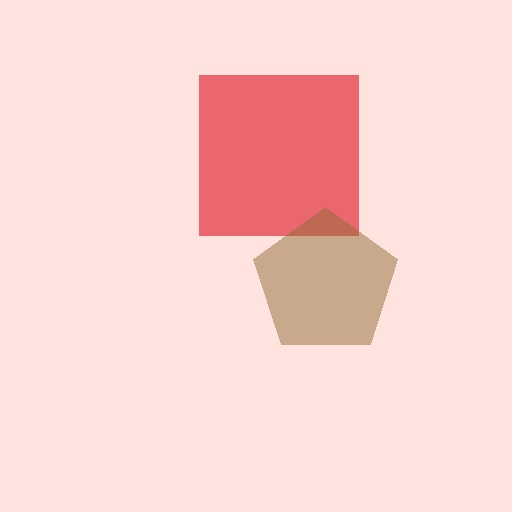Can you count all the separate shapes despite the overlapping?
Yes, there are 2 separate shapes.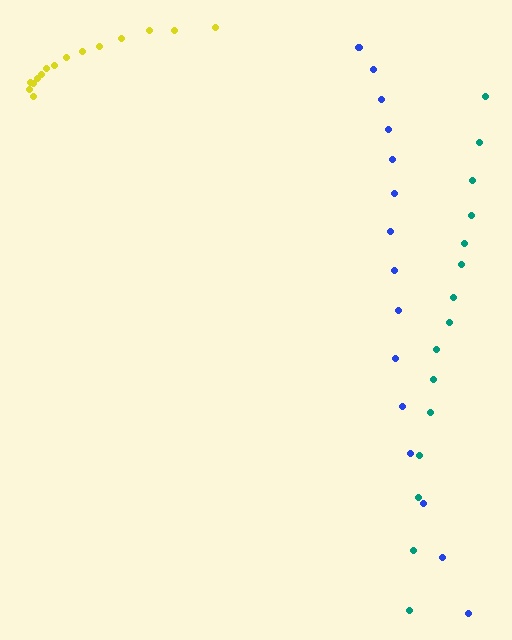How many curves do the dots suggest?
There are 3 distinct paths.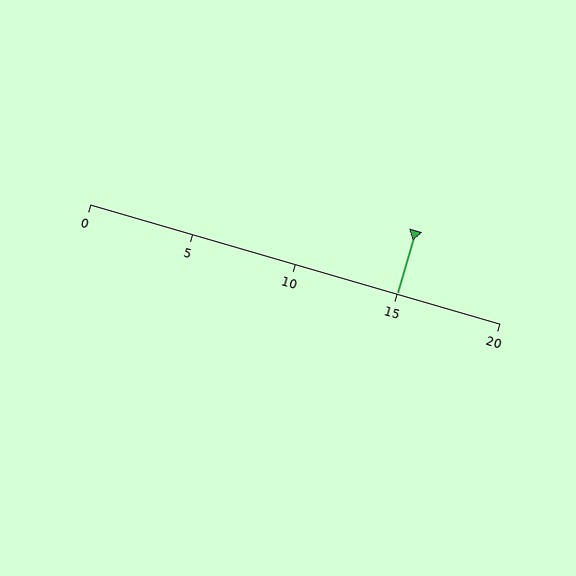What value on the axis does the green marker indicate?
The marker indicates approximately 15.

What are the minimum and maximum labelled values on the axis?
The axis runs from 0 to 20.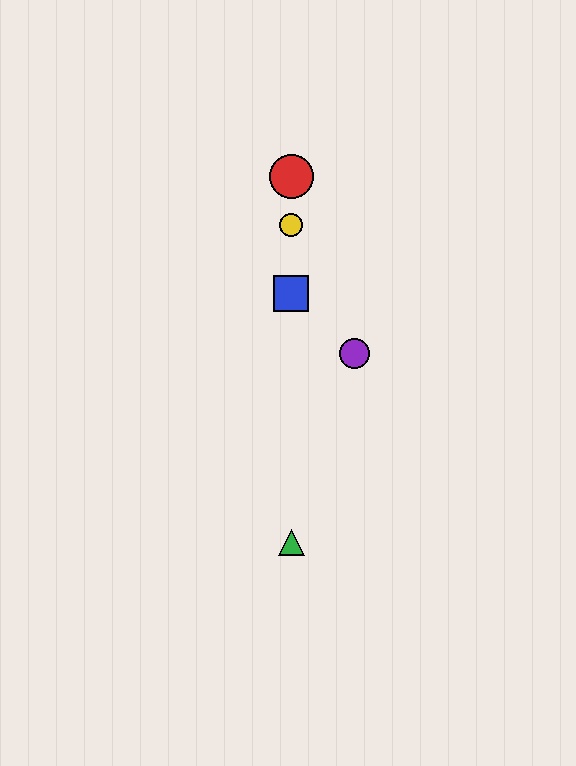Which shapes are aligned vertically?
The red circle, the blue square, the green triangle, the yellow circle are aligned vertically.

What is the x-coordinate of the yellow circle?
The yellow circle is at x≈291.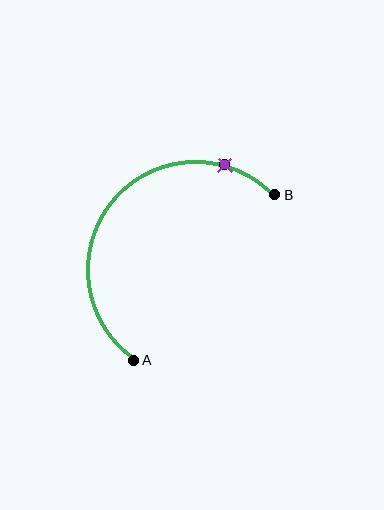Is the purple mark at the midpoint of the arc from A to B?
No. The purple mark lies on the arc but is closer to endpoint B. The arc midpoint would be at the point on the curve equidistant along the arc from both A and B.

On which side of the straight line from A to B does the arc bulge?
The arc bulges above and to the left of the straight line connecting A and B.